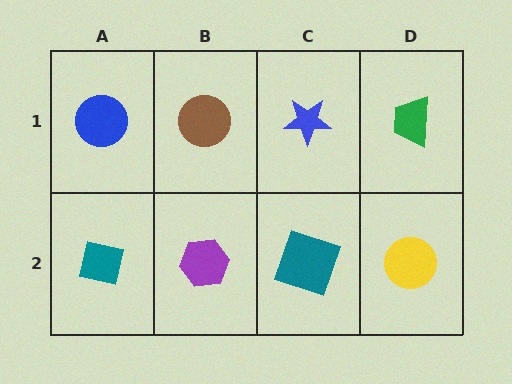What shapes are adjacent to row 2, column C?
A blue star (row 1, column C), a purple hexagon (row 2, column B), a yellow circle (row 2, column D).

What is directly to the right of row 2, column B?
A teal square.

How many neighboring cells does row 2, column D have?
2.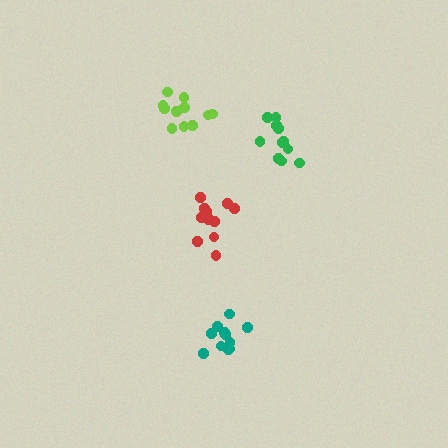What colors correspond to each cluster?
The clusters are colored: green, lime, teal, red.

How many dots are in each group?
Group 1: 11 dots, Group 2: 11 dots, Group 3: 11 dots, Group 4: 12 dots (45 total).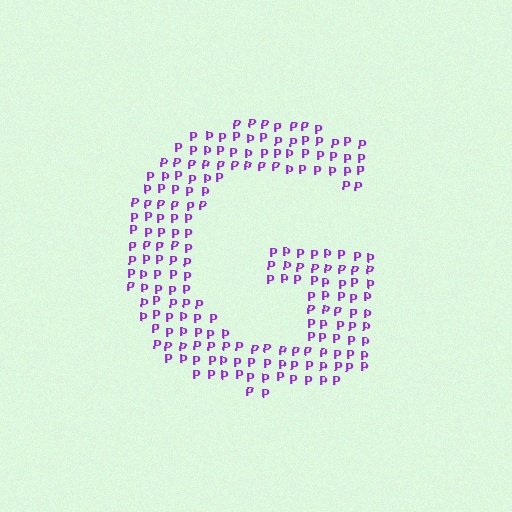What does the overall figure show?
The overall figure shows the letter G.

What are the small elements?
The small elements are letter P's.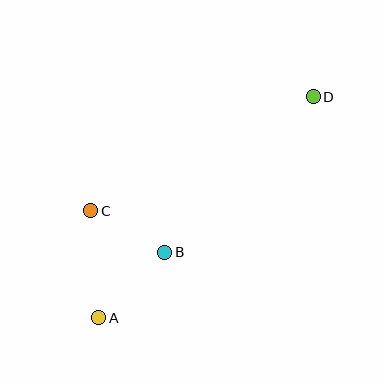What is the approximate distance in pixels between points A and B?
The distance between A and B is approximately 93 pixels.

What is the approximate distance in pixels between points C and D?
The distance between C and D is approximately 250 pixels.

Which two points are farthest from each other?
Points A and D are farthest from each other.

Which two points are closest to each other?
Points B and C are closest to each other.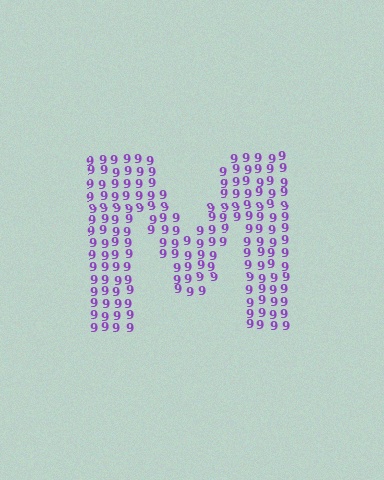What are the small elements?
The small elements are digit 9's.